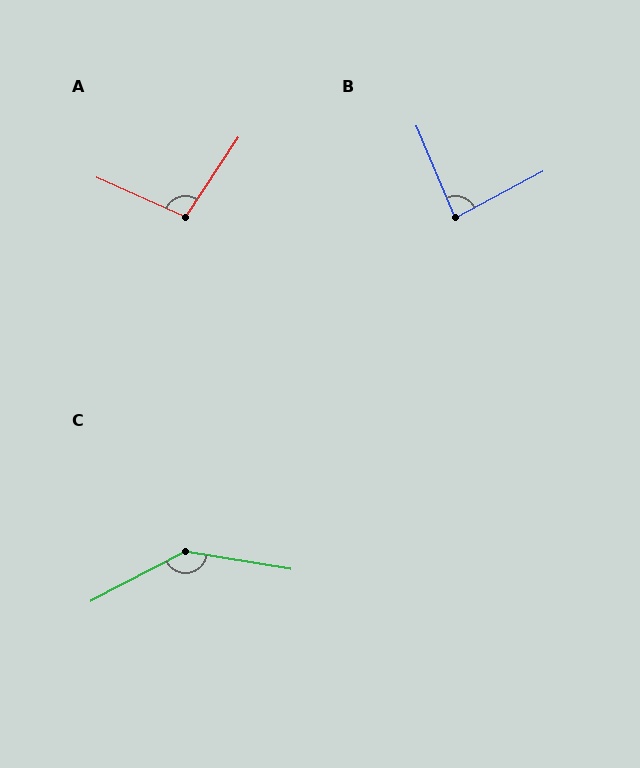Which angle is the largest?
C, at approximately 143 degrees.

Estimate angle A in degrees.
Approximately 100 degrees.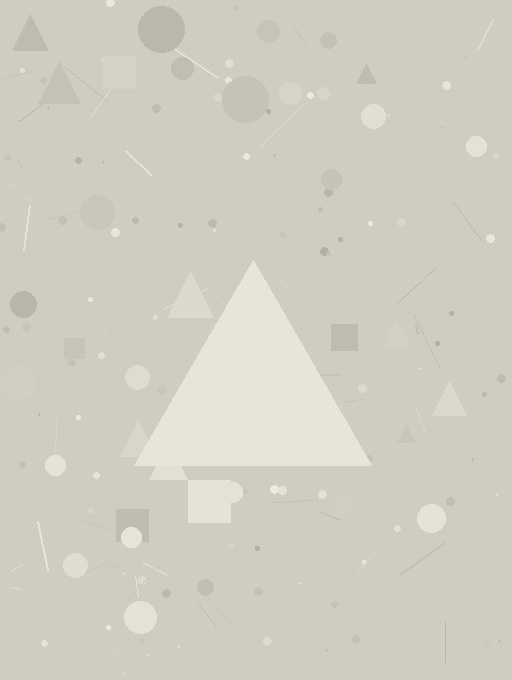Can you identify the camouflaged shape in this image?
The camouflaged shape is a triangle.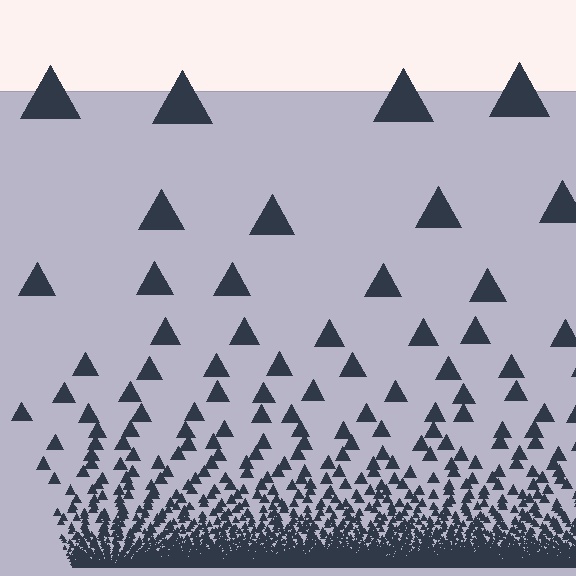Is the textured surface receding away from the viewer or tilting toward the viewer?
The surface appears to tilt toward the viewer. Texture elements get larger and sparser toward the top.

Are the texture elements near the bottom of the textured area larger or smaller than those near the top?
Smaller. The gradient is inverted — elements near the bottom are smaller and denser.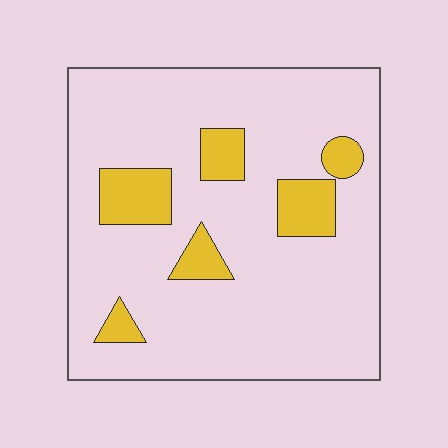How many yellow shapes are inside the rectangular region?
6.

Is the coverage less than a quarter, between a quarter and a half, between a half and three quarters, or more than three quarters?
Less than a quarter.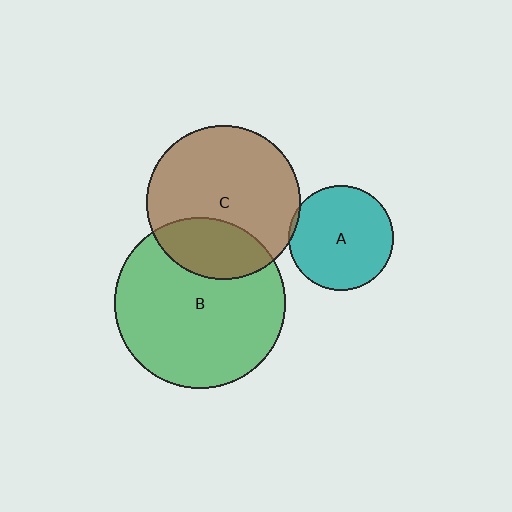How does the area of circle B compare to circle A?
Approximately 2.6 times.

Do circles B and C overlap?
Yes.